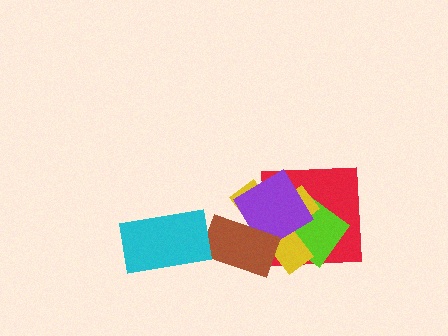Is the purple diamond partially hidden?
Yes, it is partially covered by another shape.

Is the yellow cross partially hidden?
Yes, it is partially covered by another shape.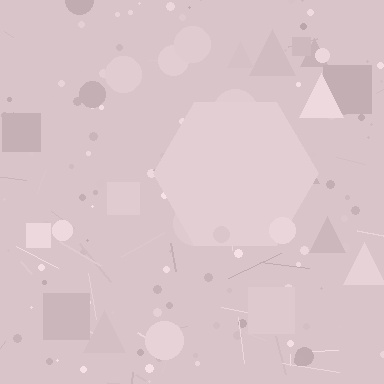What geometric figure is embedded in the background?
A hexagon is embedded in the background.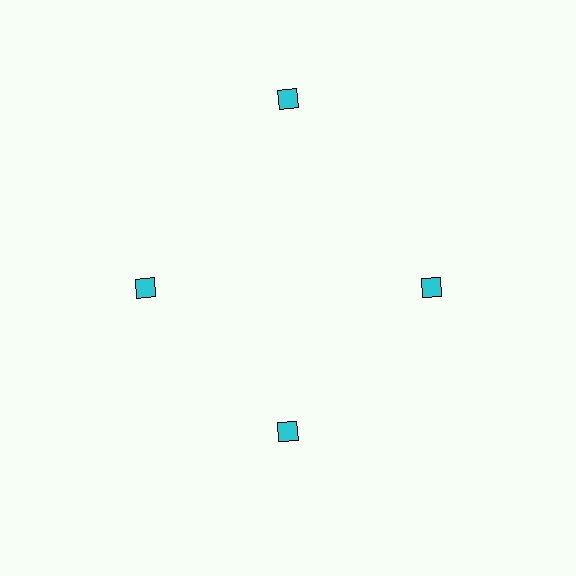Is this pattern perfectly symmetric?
No. The 4 cyan diamonds are arranged in a ring, but one element near the 12 o'clock position is pushed outward from the center, breaking the 4-fold rotational symmetry.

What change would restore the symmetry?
The symmetry would be restored by moving it inward, back onto the ring so that all 4 diamonds sit at equal angles and equal distance from the center.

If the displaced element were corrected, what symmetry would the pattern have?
It would have 4-fold rotational symmetry — the pattern would map onto itself every 90 degrees.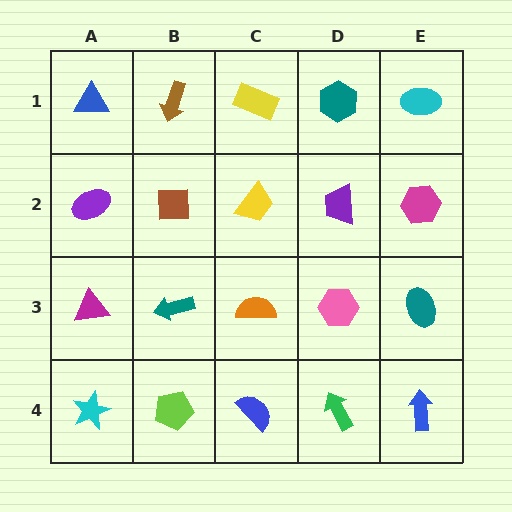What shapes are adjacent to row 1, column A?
A purple ellipse (row 2, column A), a brown arrow (row 1, column B).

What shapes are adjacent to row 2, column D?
A teal hexagon (row 1, column D), a pink hexagon (row 3, column D), a yellow trapezoid (row 2, column C), a magenta hexagon (row 2, column E).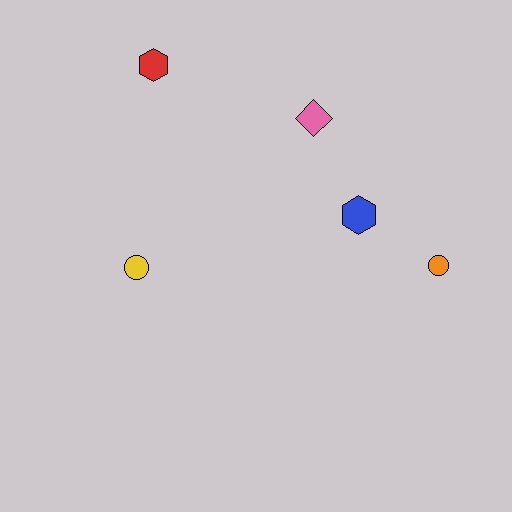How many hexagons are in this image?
There are 2 hexagons.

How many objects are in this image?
There are 5 objects.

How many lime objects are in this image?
There are no lime objects.